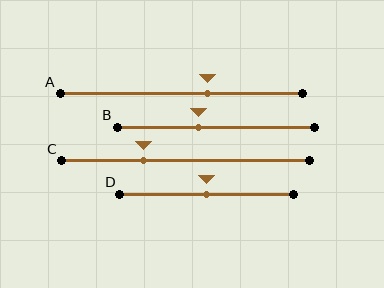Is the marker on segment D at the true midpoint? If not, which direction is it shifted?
Yes, the marker on segment D is at the true midpoint.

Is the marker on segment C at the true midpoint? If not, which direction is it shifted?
No, the marker on segment C is shifted to the left by about 17% of the segment length.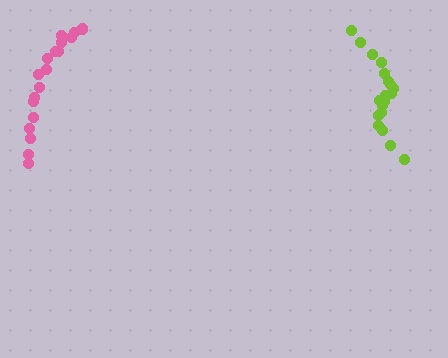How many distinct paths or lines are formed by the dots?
There are 2 distinct paths.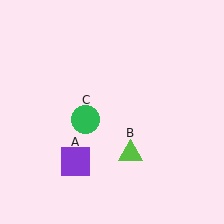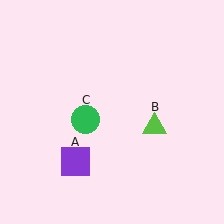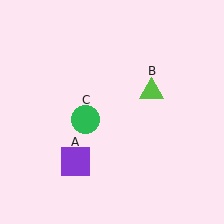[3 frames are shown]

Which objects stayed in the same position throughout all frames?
Purple square (object A) and green circle (object C) remained stationary.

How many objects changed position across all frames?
1 object changed position: lime triangle (object B).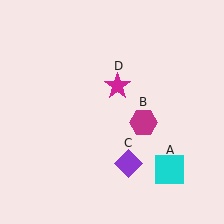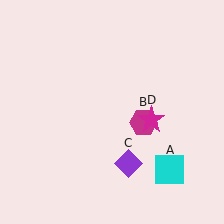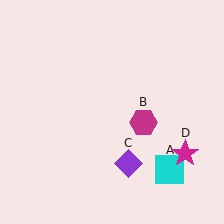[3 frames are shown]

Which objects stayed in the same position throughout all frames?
Cyan square (object A) and magenta hexagon (object B) and purple diamond (object C) remained stationary.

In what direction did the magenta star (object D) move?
The magenta star (object D) moved down and to the right.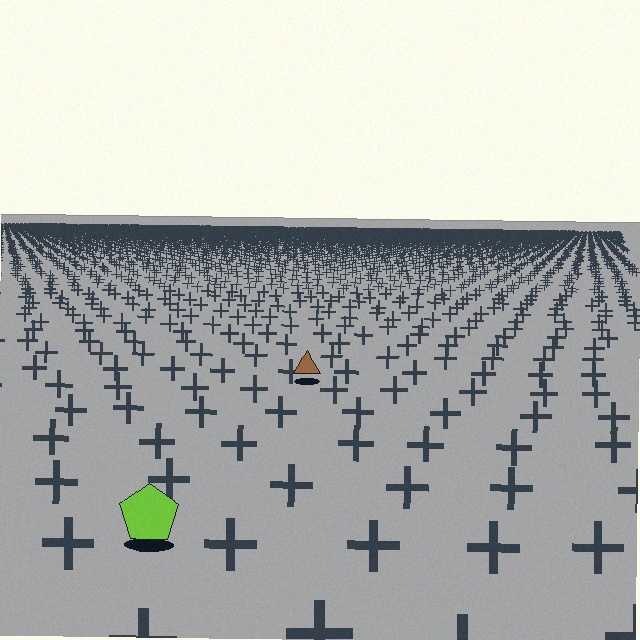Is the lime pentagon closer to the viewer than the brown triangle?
Yes. The lime pentagon is closer — you can tell from the texture gradient: the ground texture is coarser near it.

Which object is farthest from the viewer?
The brown triangle is farthest from the viewer. It appears smaller and the ground texture around it is denser.